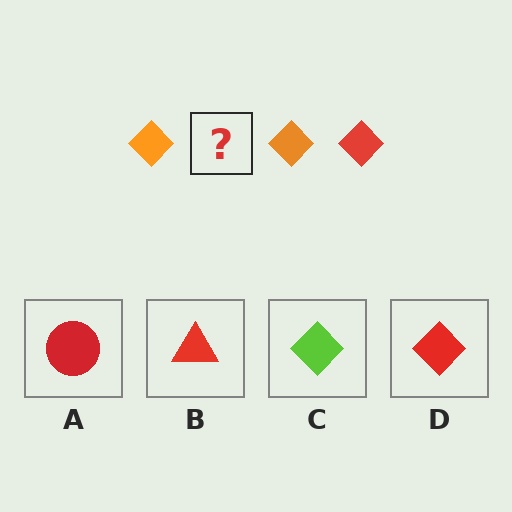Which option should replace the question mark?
Option D.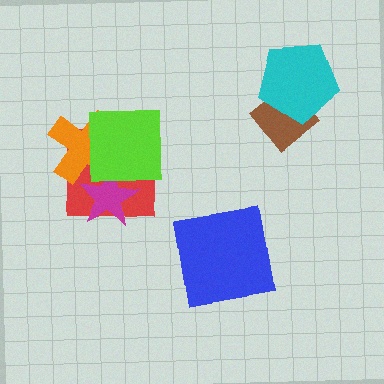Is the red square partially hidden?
Yes, it is partially covered by another shape.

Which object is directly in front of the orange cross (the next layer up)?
The magenta star is directly in front of the orange cross.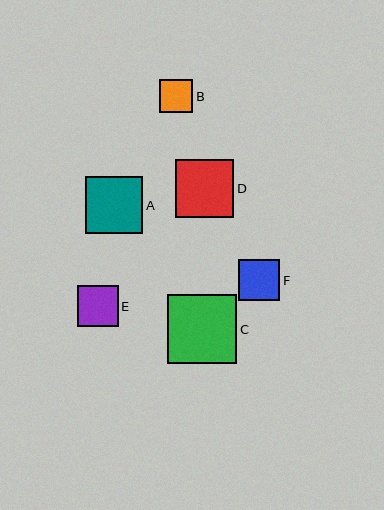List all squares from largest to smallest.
From largest to smallest: C, D, A, F, E, B.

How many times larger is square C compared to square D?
Square C is approximately 1.2 times the size of square D.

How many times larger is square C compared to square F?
Square C is approximately 1.7 times the size of square F.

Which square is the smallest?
Square B is the smallest with a size of approximately 33 pixels.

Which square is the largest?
Square C is the largest with a size of approximately 69 pixels.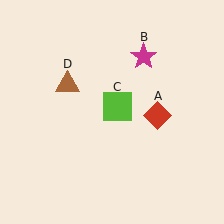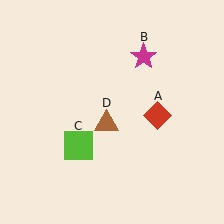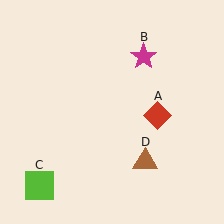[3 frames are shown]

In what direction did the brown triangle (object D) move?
The brown triangle (object D) moved down and to the right.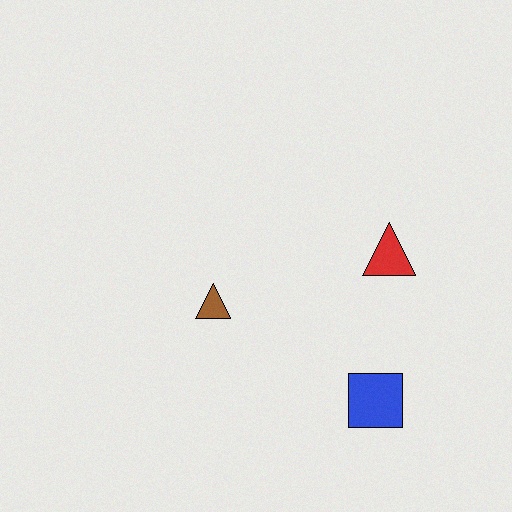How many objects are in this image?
There are 3 objects.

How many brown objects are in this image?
There is 1 brown object.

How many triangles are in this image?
There are 2 triangles.